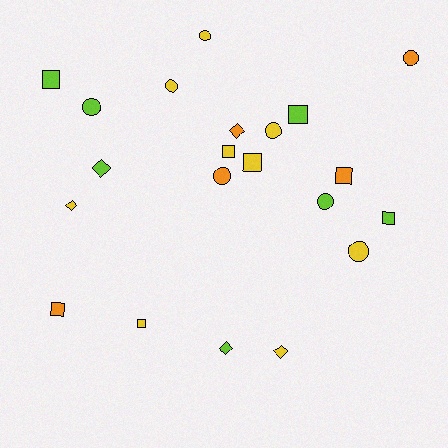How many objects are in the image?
There are 21 objects.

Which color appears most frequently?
Yellow, with 9 objects.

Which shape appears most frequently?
Circle, with 8 objects.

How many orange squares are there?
There are 2 orange squares.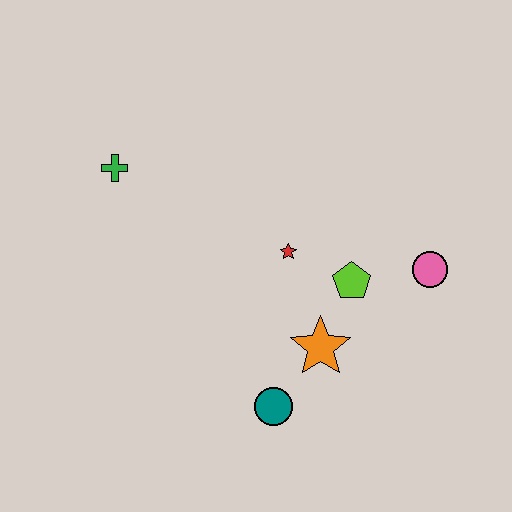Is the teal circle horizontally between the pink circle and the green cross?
Yes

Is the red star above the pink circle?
Yes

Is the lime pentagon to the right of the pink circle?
No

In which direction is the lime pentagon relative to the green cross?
The lime pentagon is to the right of the green cross.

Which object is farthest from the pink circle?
The green cross is farthest from the pink circle.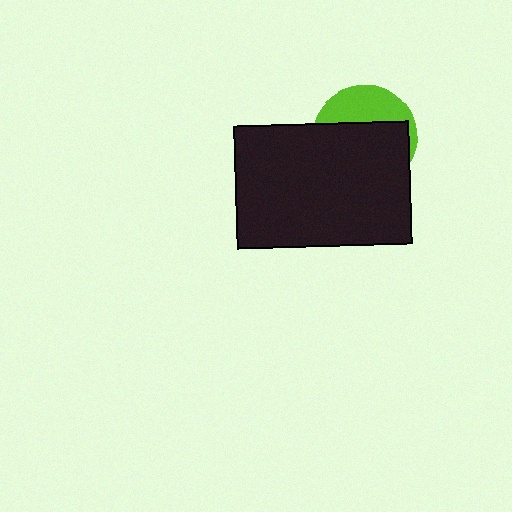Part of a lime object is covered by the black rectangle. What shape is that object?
It is a circle.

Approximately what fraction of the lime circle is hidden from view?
Roughly 65% of the lime circle is hidden behind the black rectangle.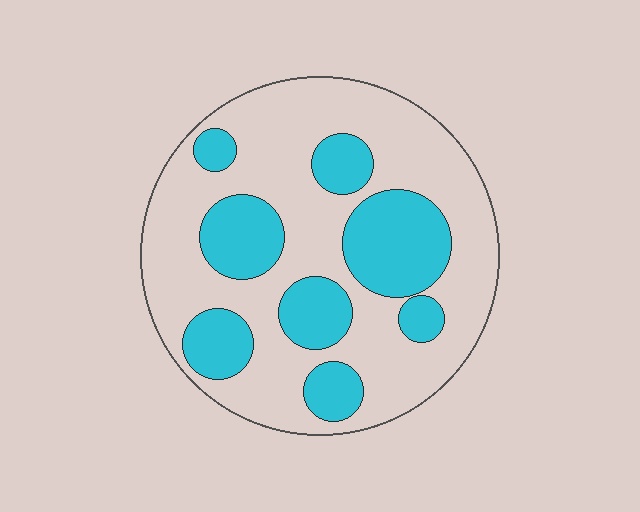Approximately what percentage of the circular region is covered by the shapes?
Approximately 30%.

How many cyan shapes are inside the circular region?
8.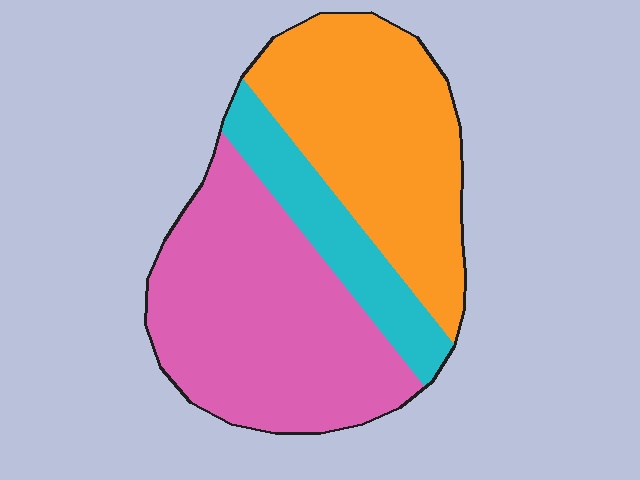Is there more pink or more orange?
Pink.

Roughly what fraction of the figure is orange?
Orange covers 38% of the figure.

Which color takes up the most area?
Pink, at roughly 45%.